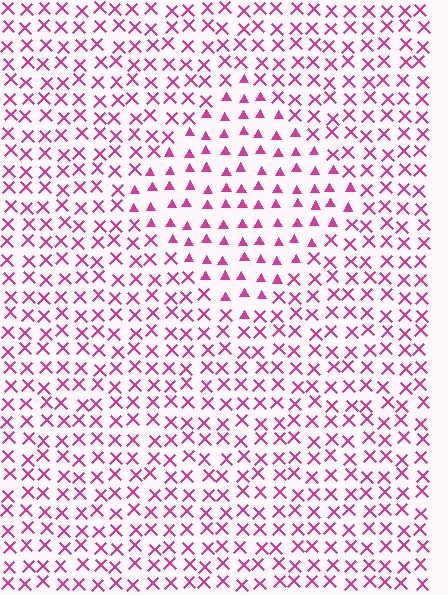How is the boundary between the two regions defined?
The boundary is defined by a change in element shape: triangles inside vs. X marks outside. All elements share the same color and spacing.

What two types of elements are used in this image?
The image uses triangles inside the diamond region and X marks outside it.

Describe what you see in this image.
The image is filled with small magenta elements arranged in a uniform grid. A diamond-shaped region contains triangles, while the surrounding area contains X marks. The boundary is defined purely by the change in element shape.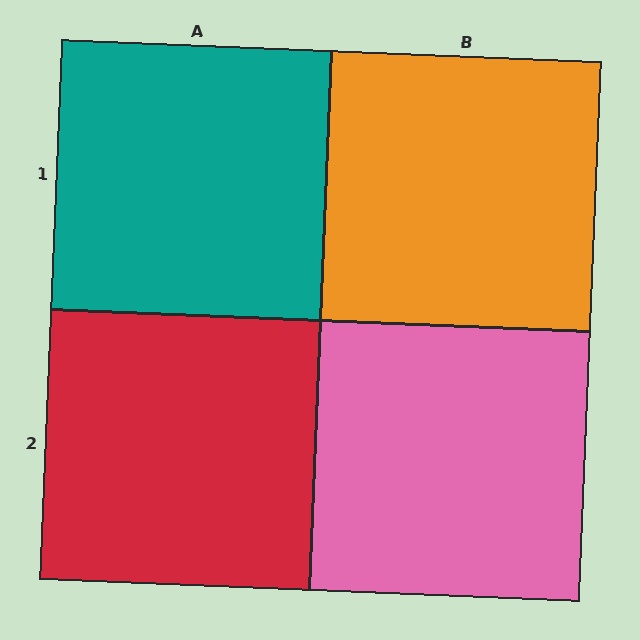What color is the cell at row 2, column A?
Red.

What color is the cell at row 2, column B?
Pink.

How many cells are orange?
1 cell is orange.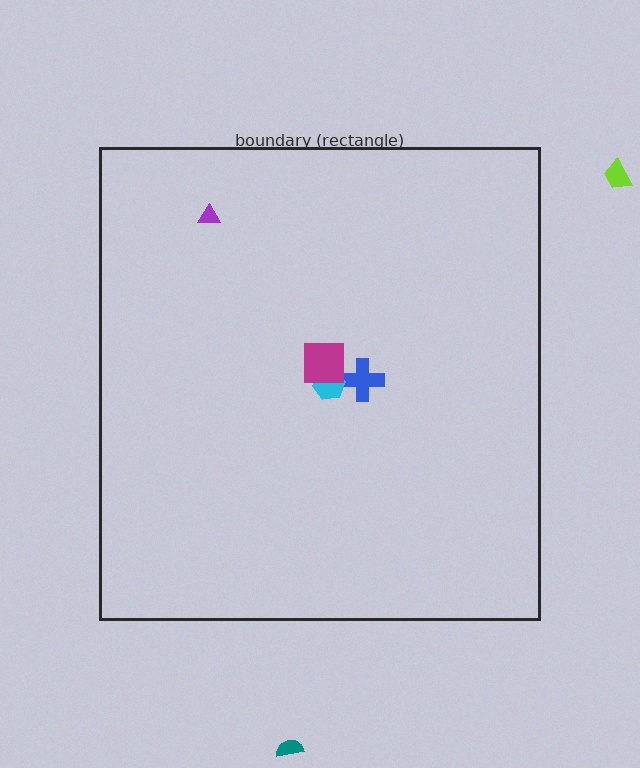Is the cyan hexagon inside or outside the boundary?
Inside.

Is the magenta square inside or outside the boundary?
Inside.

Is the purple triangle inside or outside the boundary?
Inside.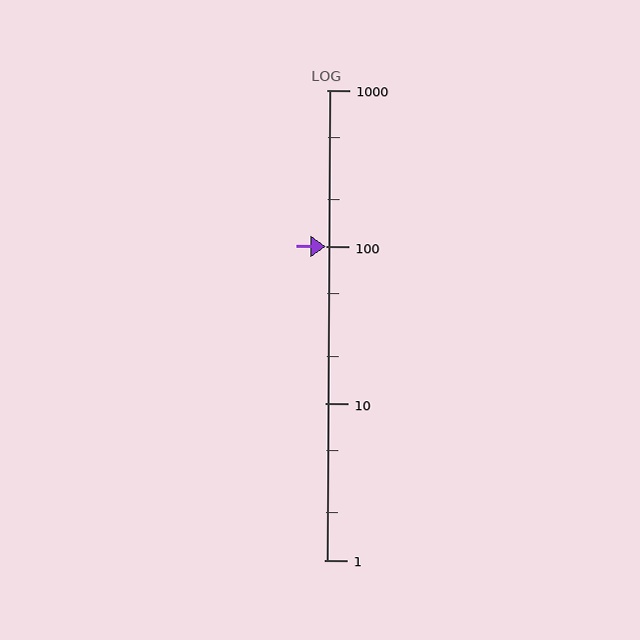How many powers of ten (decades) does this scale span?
The scale spans 3 decades, from 1 to 1000.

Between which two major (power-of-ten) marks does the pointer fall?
The pointer is between 100 and 1000.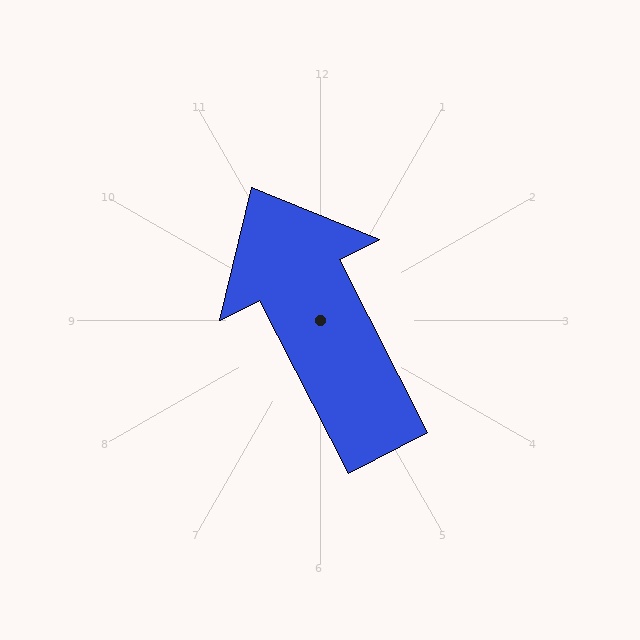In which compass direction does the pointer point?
Northwest.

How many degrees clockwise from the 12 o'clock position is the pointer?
Approximately 333 degrees.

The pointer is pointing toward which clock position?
Roughly 11 o'clock.